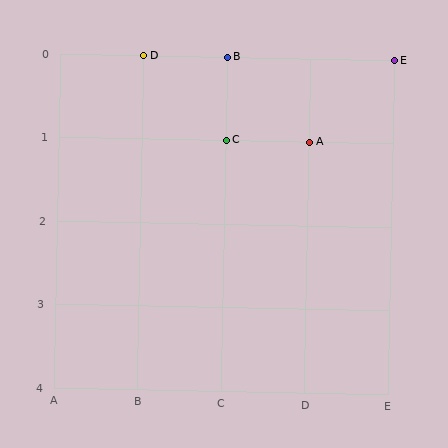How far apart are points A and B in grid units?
Points A and B are 1 column and 1 row apart (about 1.4 grid units diagonally).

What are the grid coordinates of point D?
Point D is at grid coordinates (B, 0).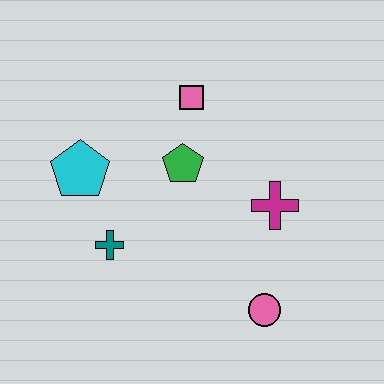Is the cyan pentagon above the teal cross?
Yes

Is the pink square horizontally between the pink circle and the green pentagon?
Yes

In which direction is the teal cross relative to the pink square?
The teal cross is below the pink square.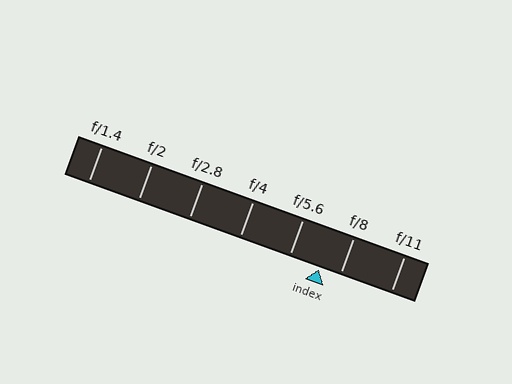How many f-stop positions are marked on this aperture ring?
There are 7 f-stop positions marked.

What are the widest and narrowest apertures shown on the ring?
The widest aperture shown is f/1.4 and the narrowest is f/11.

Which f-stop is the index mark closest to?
The index mark is closest to f/8.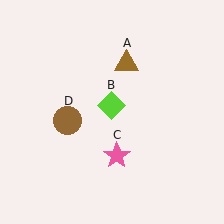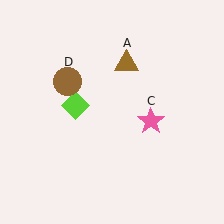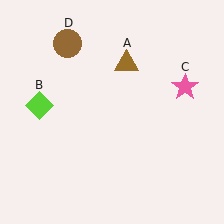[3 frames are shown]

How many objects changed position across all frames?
3 objects changed position: lime diamond (object B), pink star (object C), brown circle (object D).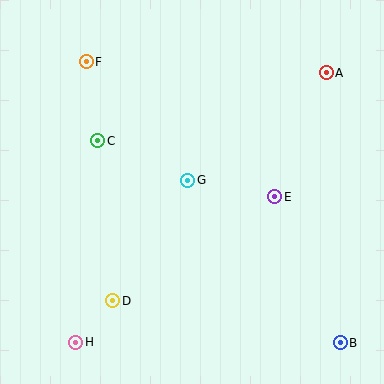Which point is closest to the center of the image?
Point G at (188, 180) is closest to the center.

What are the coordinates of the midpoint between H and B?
The midpoint between H and B is at (208, 342).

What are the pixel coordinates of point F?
Point F is at (86, 62).